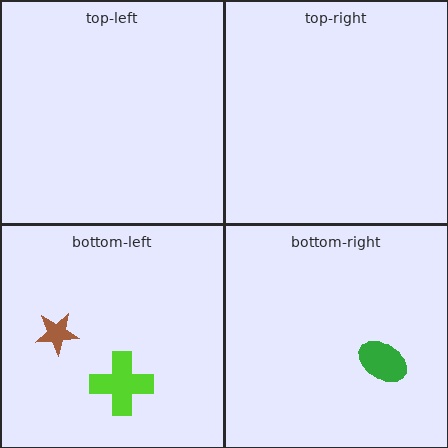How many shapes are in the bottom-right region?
1.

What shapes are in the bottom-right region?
The green ellipse.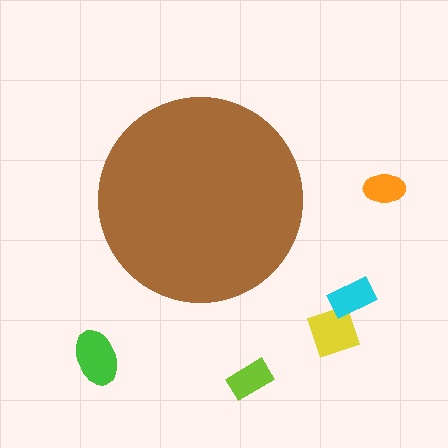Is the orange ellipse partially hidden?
No, the orange ellipse is fully visible.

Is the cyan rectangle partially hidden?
No, the cyan rectangle is fully visible.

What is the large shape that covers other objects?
A brown circle.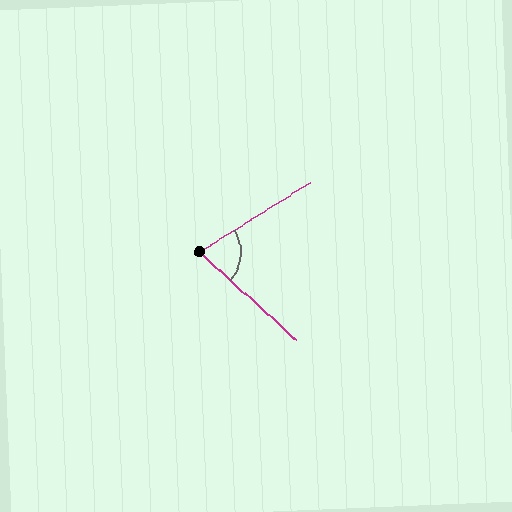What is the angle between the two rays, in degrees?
Approximately 74 degrees.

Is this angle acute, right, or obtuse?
It is acute.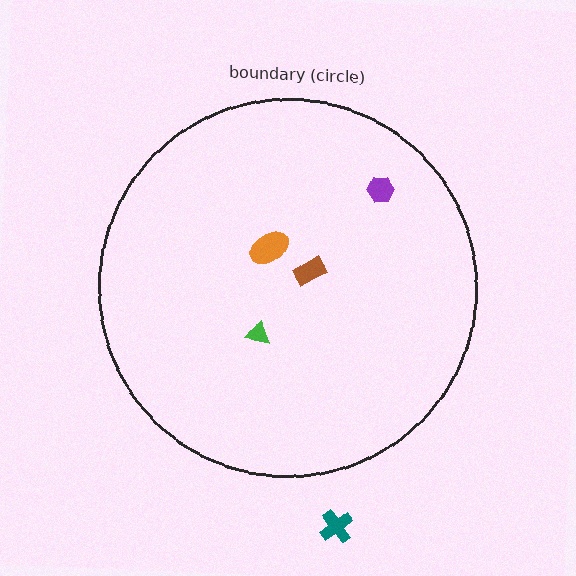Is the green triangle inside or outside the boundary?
Inside.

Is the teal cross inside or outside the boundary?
Outside.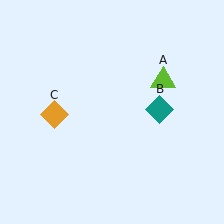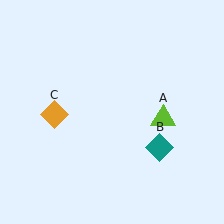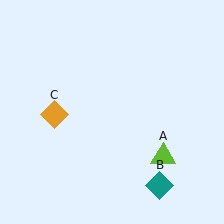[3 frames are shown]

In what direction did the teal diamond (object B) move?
The teal diamond (object B) moved down.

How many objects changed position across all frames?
2 objects changed position: lime triangle (object A), teal diamond (object B).